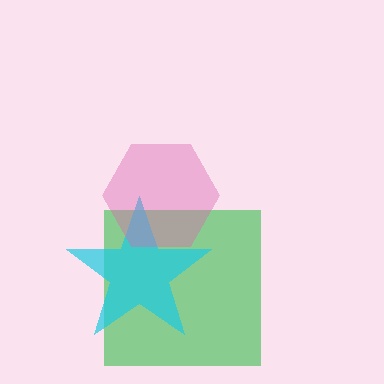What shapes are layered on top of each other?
The layered shapes are: a green square, a cyan star, a pink hexagon.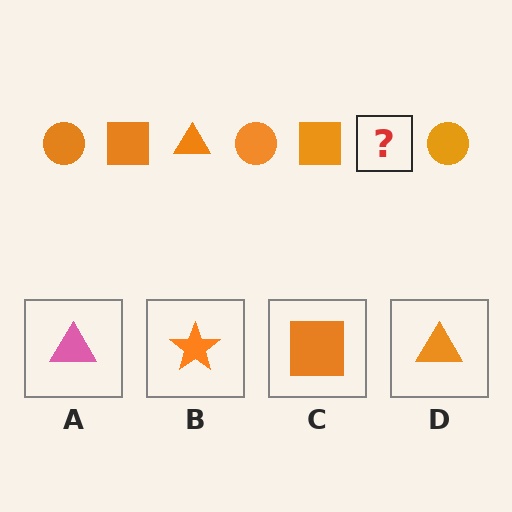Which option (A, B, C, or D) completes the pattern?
D.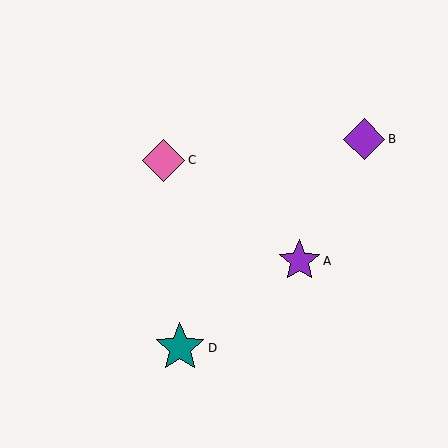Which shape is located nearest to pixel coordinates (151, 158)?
The pink diamond (labeled C) at (164, 160) is nearest to that location.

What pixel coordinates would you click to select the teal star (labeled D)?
Click at (180, 348) to select the teal star D.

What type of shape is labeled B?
Shape B is a purple diamond.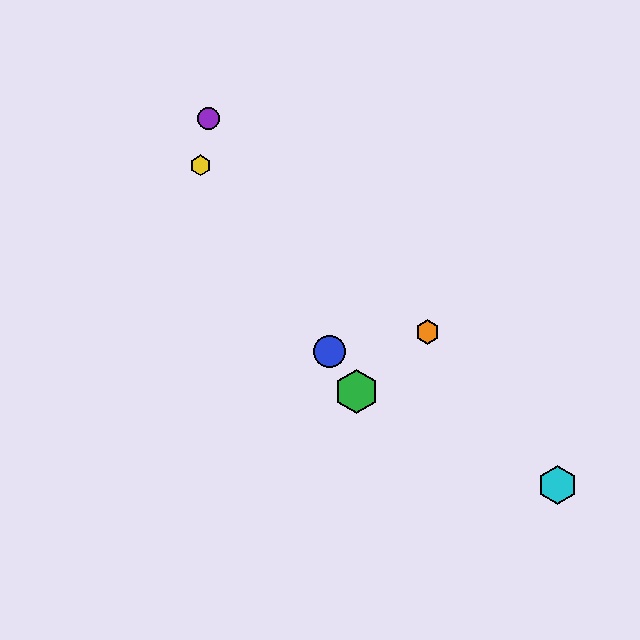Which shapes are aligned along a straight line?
The red circle, the blue circle, the green hexagon, the yellow hexagon are aligned along a straight line.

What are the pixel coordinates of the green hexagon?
The green hexagon is at (357, 392).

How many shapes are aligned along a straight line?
4 shapes (the red circle, the blue circle, the green hexagon, the yellow hexagon) are aligned along a straight line.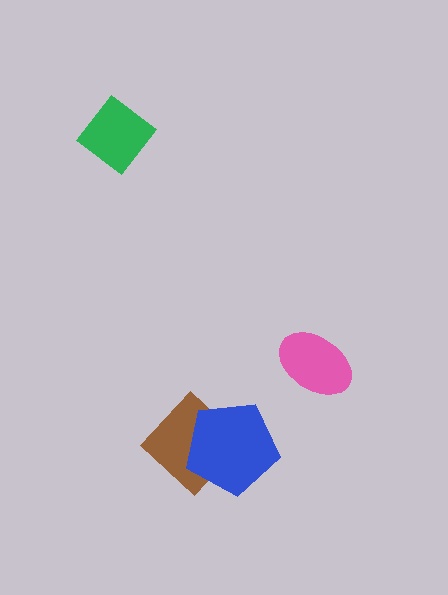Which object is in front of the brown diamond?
The blue pentagon is in front of the brown diamond.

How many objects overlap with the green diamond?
0 objects overlap with the green diamond.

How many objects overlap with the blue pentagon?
1 object overlaps with the blue pentagon.